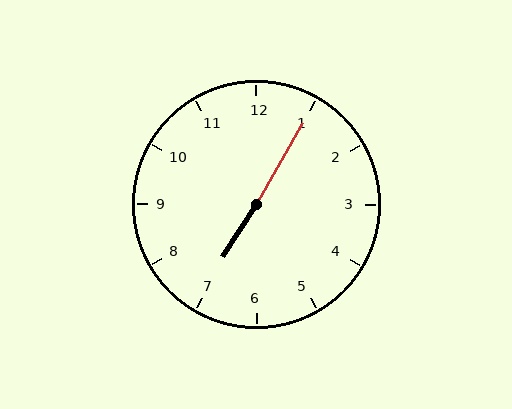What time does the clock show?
7:05.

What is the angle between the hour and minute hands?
Approximately 178 degrees.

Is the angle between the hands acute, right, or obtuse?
It is obtuse.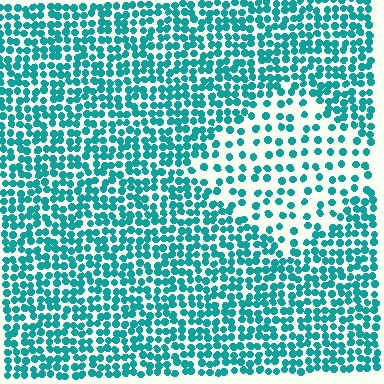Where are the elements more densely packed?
The elements are more densely packed outside the diamond boundary.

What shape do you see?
I see a diamond.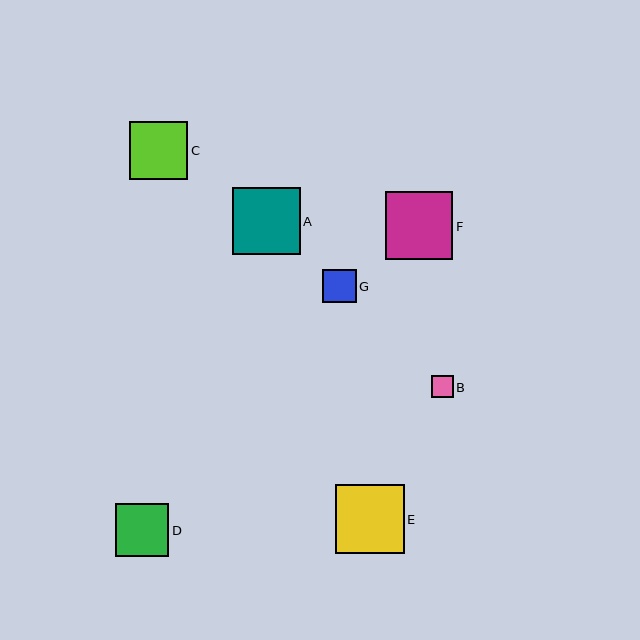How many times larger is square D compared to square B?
Square D is approximately 2.5 times the size of square B.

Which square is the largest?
Square E is the largest with a size of approximately 69 pixels.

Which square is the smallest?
Square B is the smallest with a size of approximately 21 pixels.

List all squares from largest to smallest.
From largest to smallest: E, F, A, C, D, G, B.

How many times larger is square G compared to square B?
Square G is approximately 1.6 times the size of square B.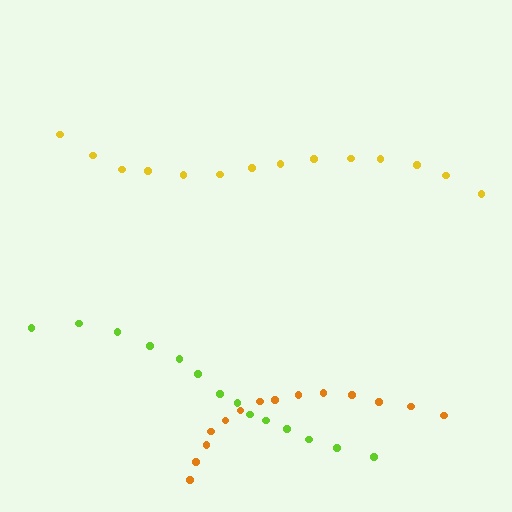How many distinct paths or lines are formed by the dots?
There are 3 distinct paths.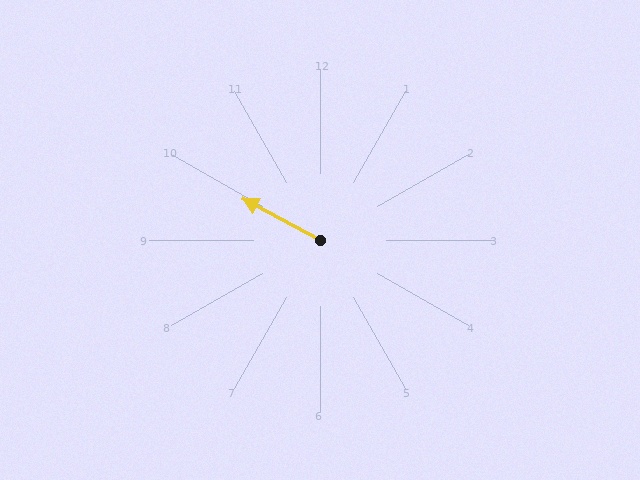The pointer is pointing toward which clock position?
Roughly 10 o'clock.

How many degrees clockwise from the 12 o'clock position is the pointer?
Approximately 298 degrees.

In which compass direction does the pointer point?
Northwest.